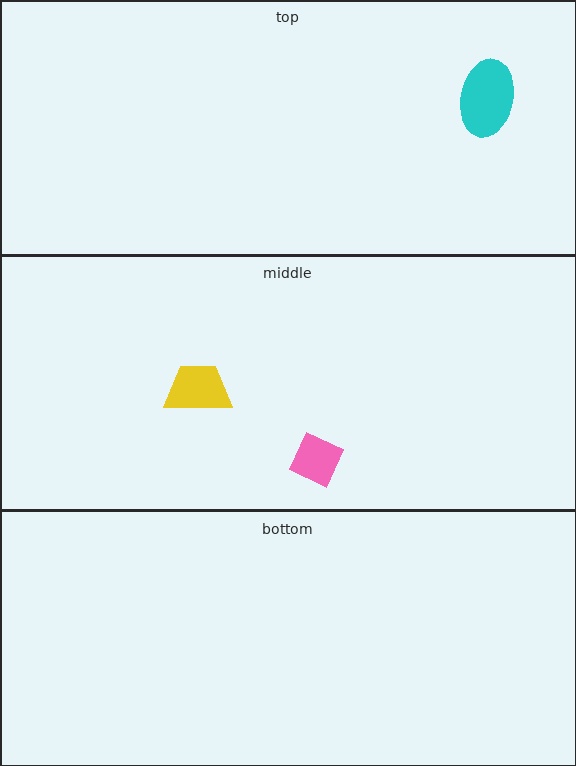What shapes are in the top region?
The cyan ellipse.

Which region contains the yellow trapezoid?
The middle region.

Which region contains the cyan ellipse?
The top region.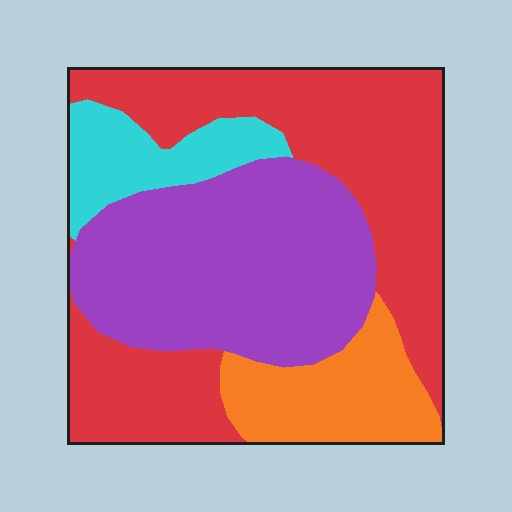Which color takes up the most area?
Red, at roughly 40%.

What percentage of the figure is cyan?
Cyan takes up less than a sixth of the figure.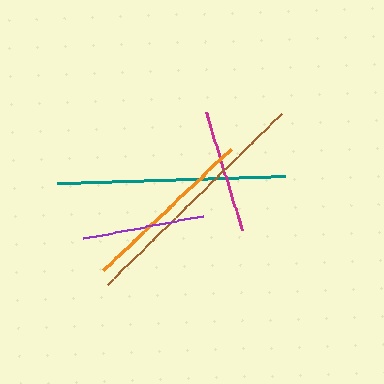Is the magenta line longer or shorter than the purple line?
The magenta line is longer than the purple line.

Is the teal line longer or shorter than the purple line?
The teal line is longer than the purple line.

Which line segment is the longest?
The brown line is the longest at approximately 244 pixels.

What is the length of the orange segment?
The orange segment is approximately 176 pixels long.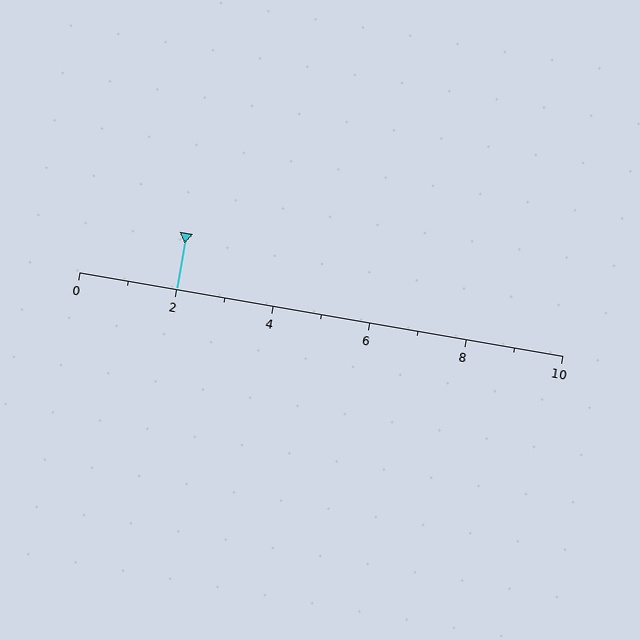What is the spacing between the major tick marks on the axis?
The major ticks are spaced 2 apart.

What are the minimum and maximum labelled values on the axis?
The axis runs from 0 to 10.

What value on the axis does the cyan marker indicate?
The marker indicates approximately 2.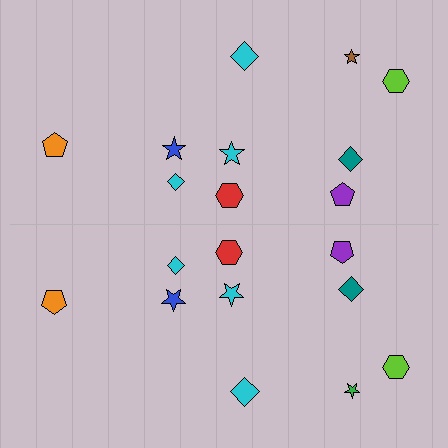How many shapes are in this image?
There are 20 shapes in this image.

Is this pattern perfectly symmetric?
No, the pattern is not perfectly symmetric. The green star on the bottom side breaks the symmetry — its mirror counterpart is brown.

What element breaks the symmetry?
The green star on the bottom side breaks the symmetry — its mirror counterpart is brown.